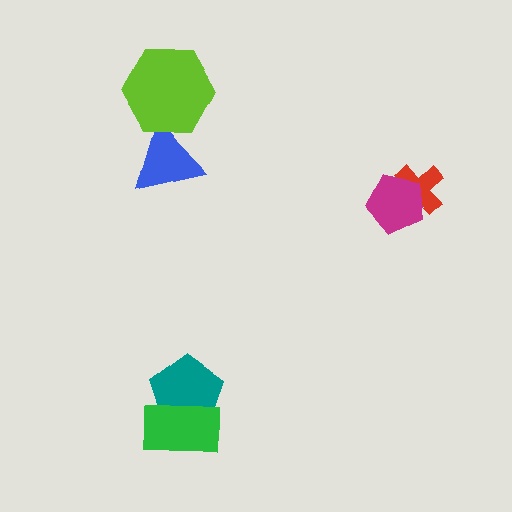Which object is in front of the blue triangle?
The lime hexagon is in front of the blue triangle.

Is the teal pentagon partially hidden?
Yes, it is partially covered by another shape.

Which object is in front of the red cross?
The magenta pentagon is in front of the red cross.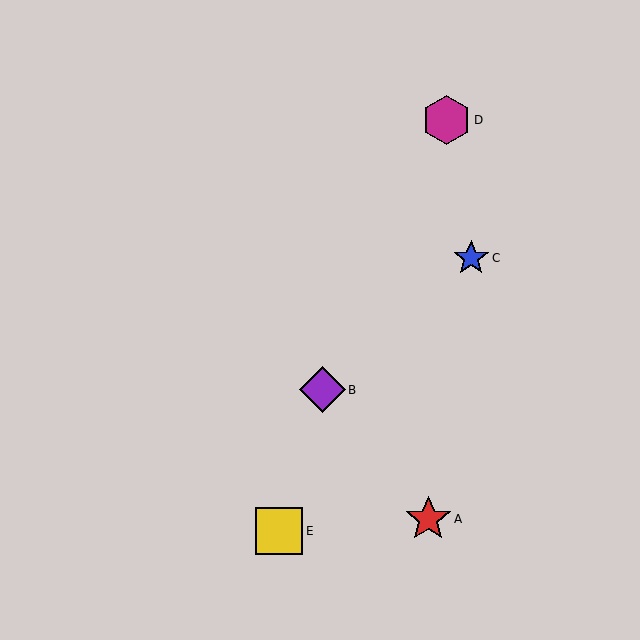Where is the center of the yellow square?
The center of the yellow square is at (279, 531).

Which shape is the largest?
The magenta hexagon (labeled D) is the largest.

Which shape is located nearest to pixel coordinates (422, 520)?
The red star (labeled A) at (428, 519) is nearest to that location.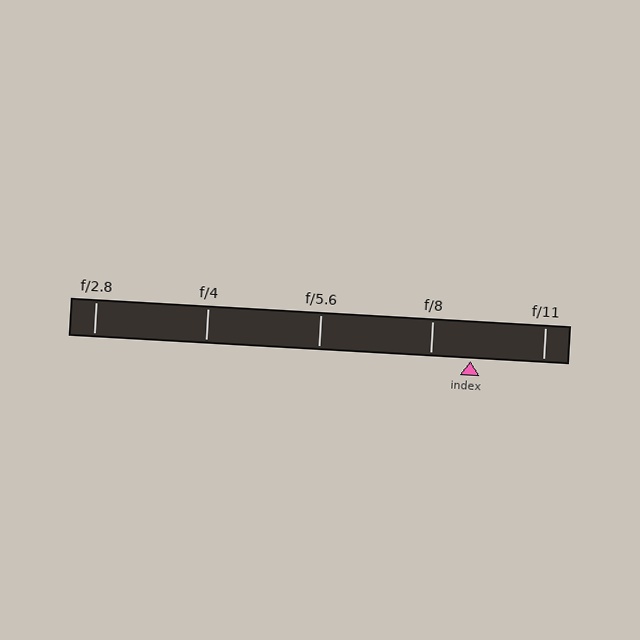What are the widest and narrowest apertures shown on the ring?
The widest aperture shown is f/2.8 and the narrowest is f/11.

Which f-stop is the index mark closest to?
The index mark is closest to f/8.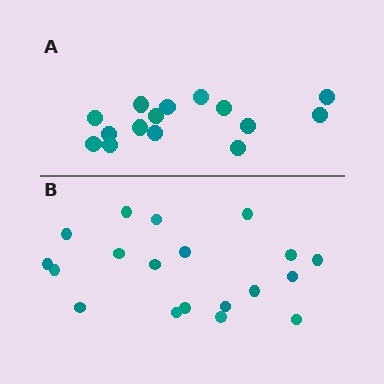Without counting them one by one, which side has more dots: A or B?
Region B (the bottom region) has more dots.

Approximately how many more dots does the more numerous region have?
Region B has about 4 more dots than region A.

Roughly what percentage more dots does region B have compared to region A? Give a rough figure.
About 25% more.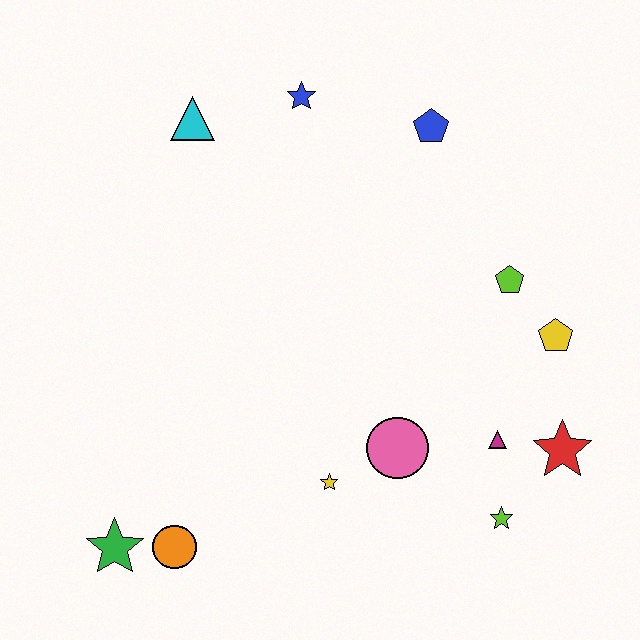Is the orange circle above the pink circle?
No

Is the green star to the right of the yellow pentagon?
No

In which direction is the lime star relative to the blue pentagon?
The lime star is below the blue pentagon.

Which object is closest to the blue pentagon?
The blue star is closest to the blue pentagon.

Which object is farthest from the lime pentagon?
The green star is farthest from the lime pentagon.